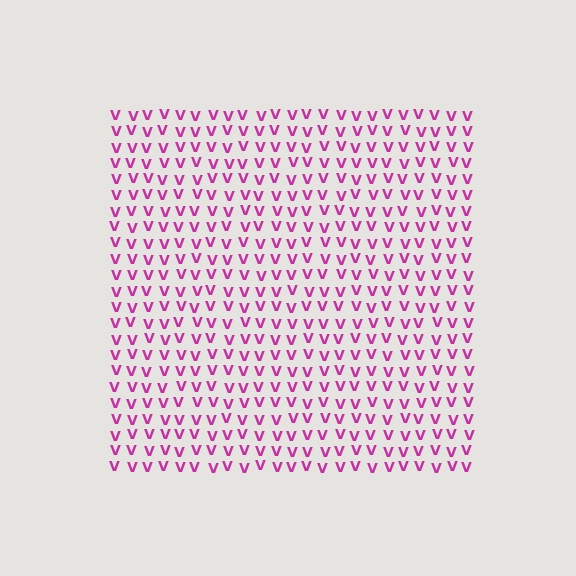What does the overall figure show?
The overall figure shows a square.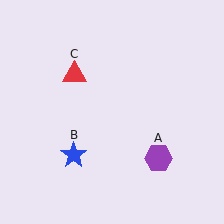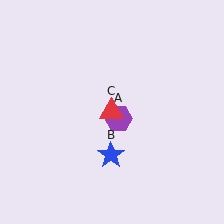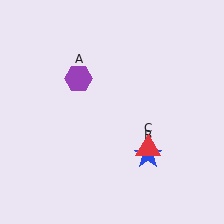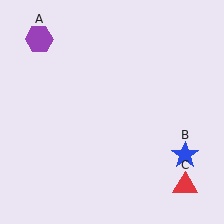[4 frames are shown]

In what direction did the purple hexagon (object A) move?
The purple hexagon (object A) moved up and to the left.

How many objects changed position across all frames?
3 objects changed position: purple hexagon (object A), blue star (object B), red triangle (object C).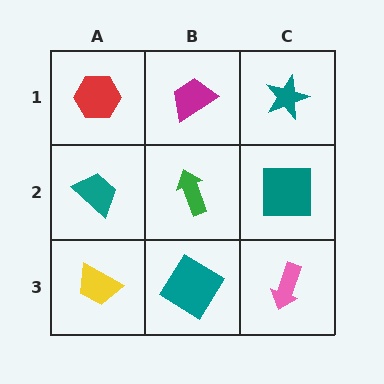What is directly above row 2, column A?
A red hexagon.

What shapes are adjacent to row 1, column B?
A green arrow (row 2, column B), a red hexagon (row 1, column A), a teal star (row 1, column C).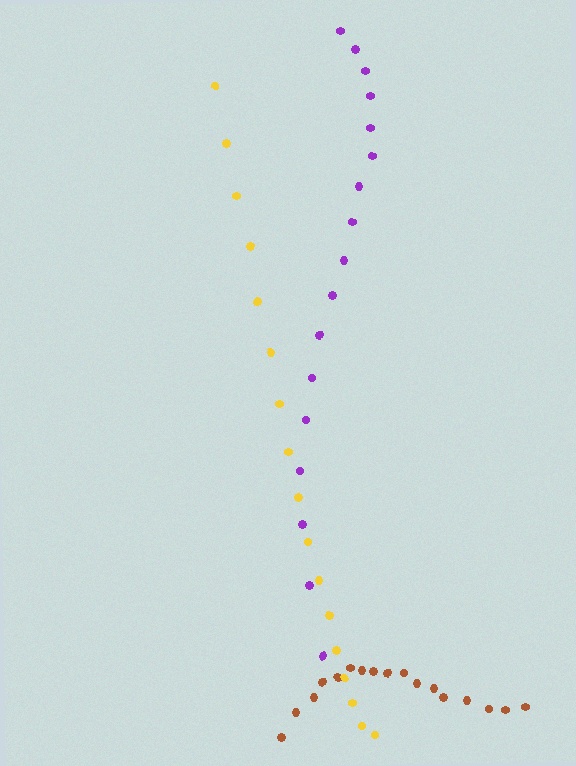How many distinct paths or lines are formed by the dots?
There are 3 distinct paths.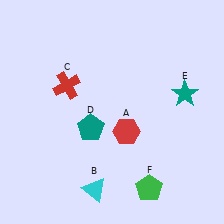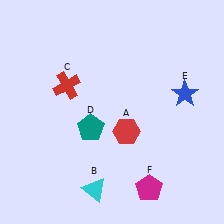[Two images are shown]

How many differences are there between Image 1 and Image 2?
There are 2 differences between the two images.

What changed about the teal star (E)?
In Image 1, E is teal. In Image 2, it changed to blue.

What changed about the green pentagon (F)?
In Image 1, F is green. In Image 2, it changed to magenta.